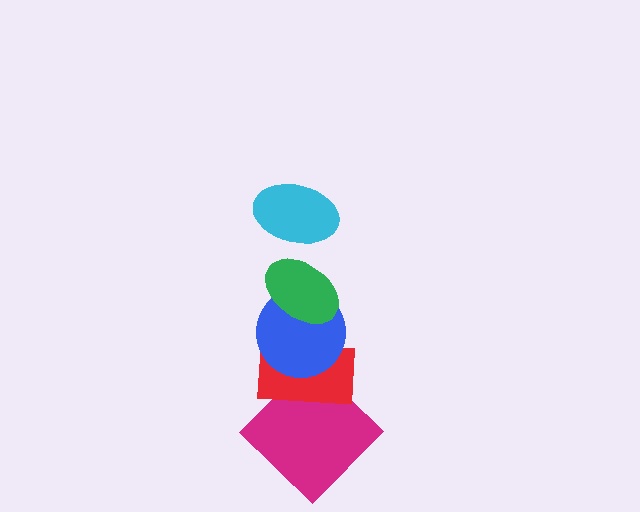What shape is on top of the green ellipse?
The cyan ellipse is on top of the green ellipse.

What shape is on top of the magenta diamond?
The red rectangle is on top of the magenta diamond.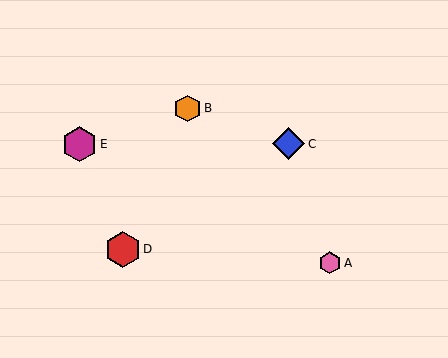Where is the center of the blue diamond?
The center of the blue diamond is at (289, 144).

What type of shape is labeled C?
Shape C is a blue diamond.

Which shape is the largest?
The red hexagon (labeled D) is the largest.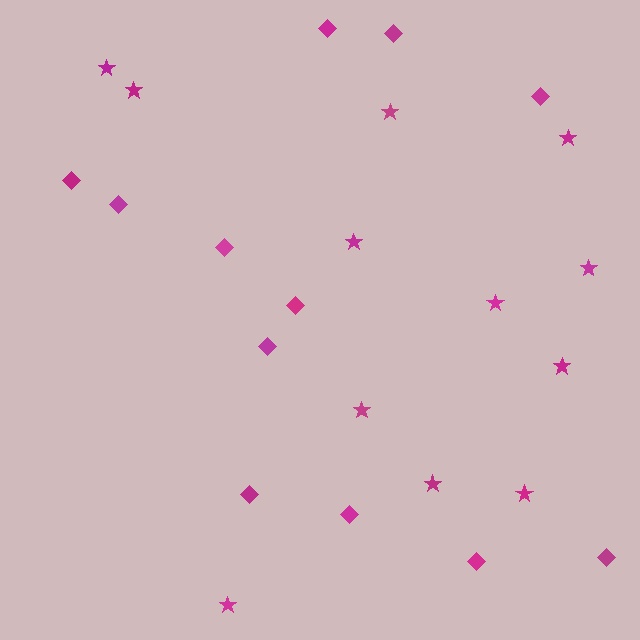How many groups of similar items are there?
There are 2 groups: one group of diamonds (12) and one group of stars (12).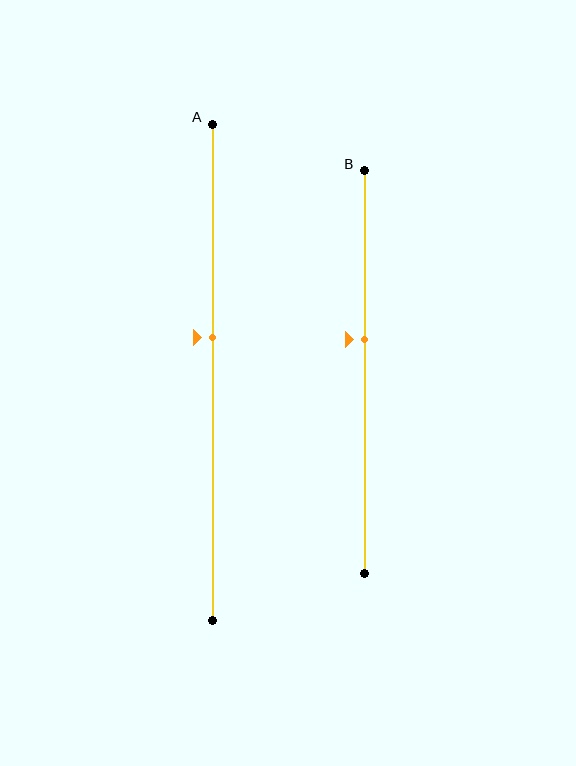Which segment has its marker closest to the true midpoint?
Segment A has its marker closest to the true midpoint.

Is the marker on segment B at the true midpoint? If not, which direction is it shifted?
No, the marker on segment B is shifted upward by about 8% of the segment length.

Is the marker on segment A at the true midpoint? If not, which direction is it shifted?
No, the marker on segment A is shifted upward by about 7% of the segment length.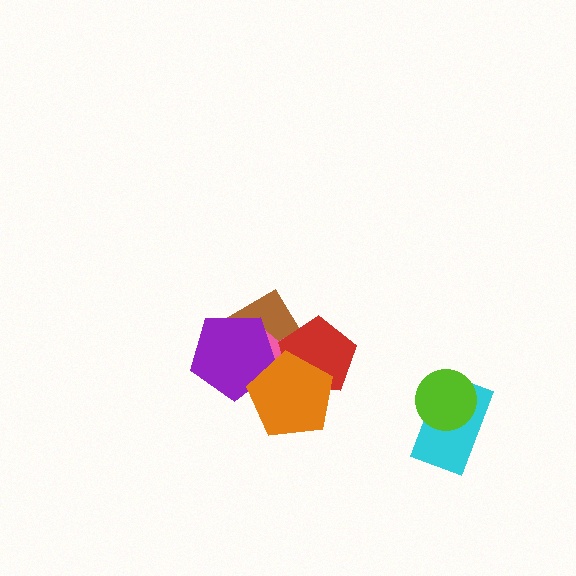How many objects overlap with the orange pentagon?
4 objects overlap with the orange pentagon.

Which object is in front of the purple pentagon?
The orange pentagon is in front of the purple pentagon.